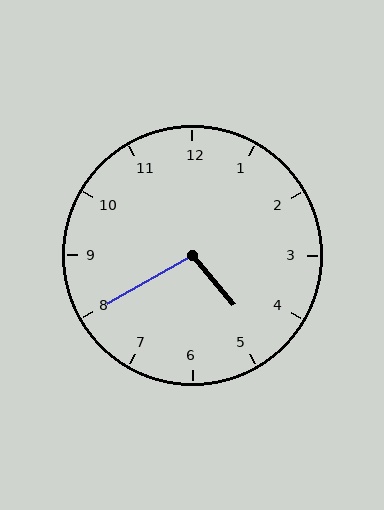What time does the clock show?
4:40.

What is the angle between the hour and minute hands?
Approximately 100 degrees.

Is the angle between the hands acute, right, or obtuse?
It is obtuse.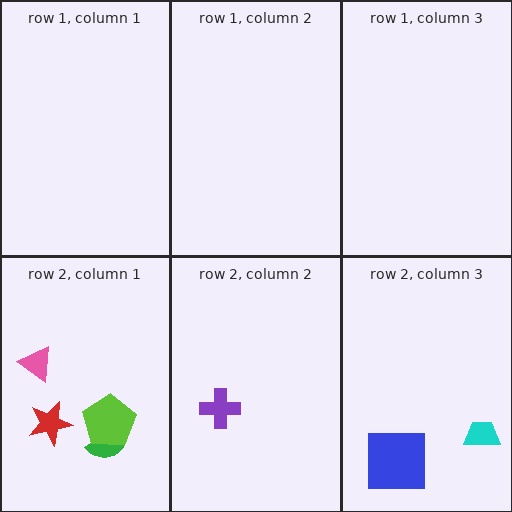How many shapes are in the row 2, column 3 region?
2.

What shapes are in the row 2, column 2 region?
The purple cross.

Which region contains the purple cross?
The row 2, column 2 region.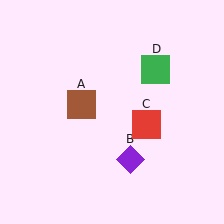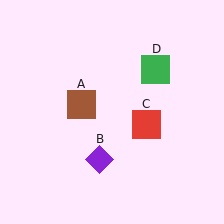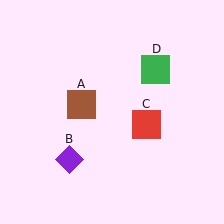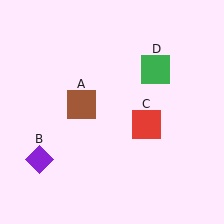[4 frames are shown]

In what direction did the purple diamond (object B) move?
The purple diamond (object B) moved left.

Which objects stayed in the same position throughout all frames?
Brown square (object A) and red square (object C) and green square (object D) remained stationary.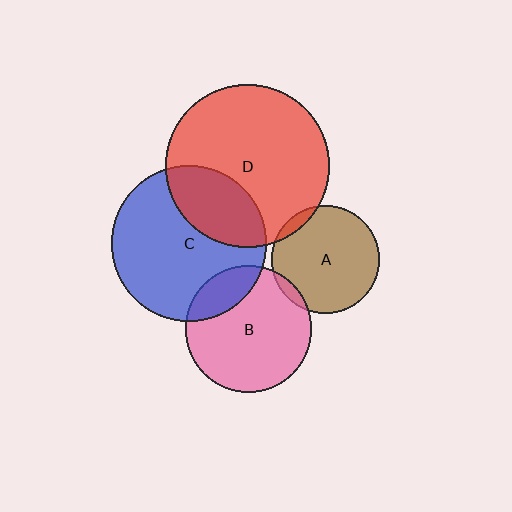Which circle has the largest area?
Circle D (red).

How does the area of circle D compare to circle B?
Approximately 1.7 times.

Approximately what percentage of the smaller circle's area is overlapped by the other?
Approximately 5%.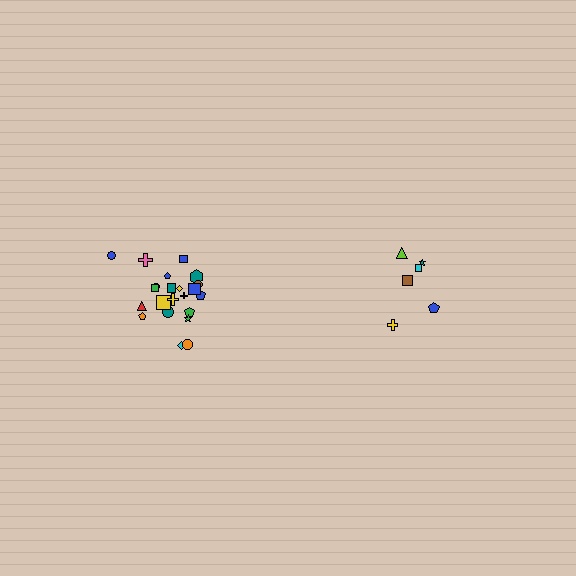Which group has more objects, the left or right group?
The left group.